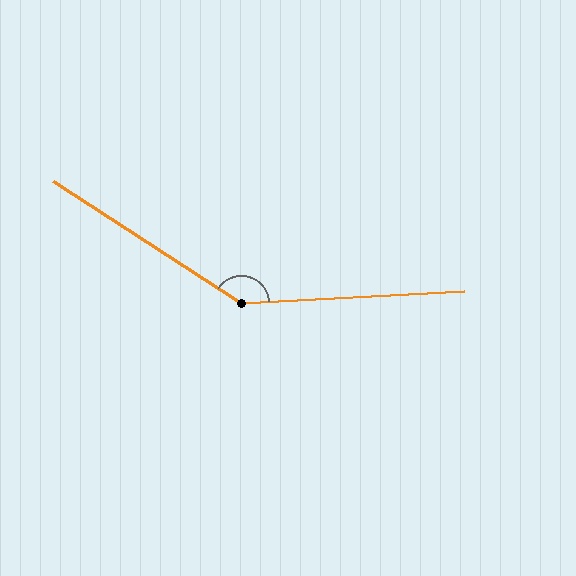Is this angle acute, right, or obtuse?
It is obtuse.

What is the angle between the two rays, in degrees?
Approximately 144 degrees.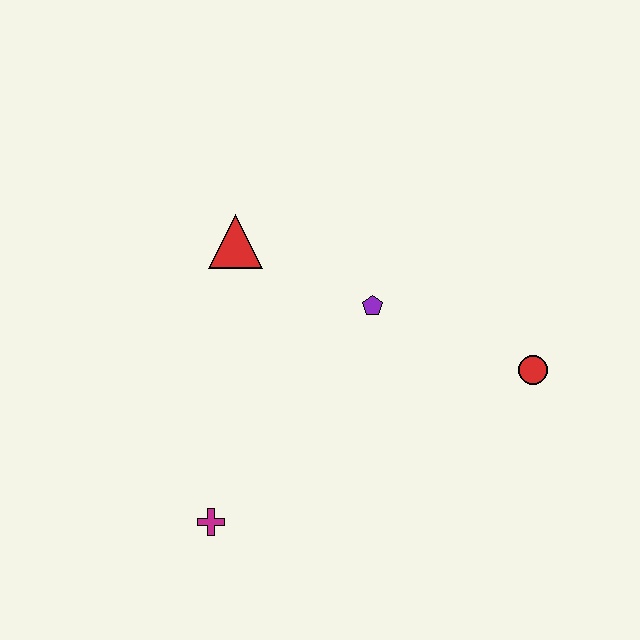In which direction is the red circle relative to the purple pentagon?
The red circle is to the right of the purple pentagon.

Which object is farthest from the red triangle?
The red circle is farthest from the red triangle.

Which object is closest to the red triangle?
The purple pentagon is closest to the red triangle.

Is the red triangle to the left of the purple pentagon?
Yes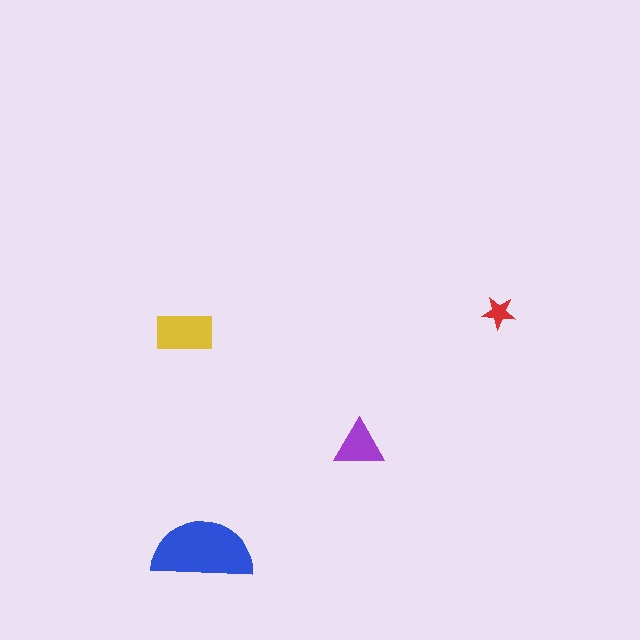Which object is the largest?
The blue semicircle.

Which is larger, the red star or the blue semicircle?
The blue semicircle.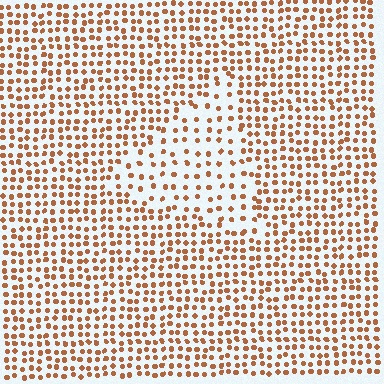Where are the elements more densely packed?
The elements are more densely packed outside the triangle boundary.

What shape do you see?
I see a triangle.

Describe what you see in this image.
The image contains small brown elements arranged at two different densities. A triangle-shaped region is visible where the elements are less densely packed than the surrounding area.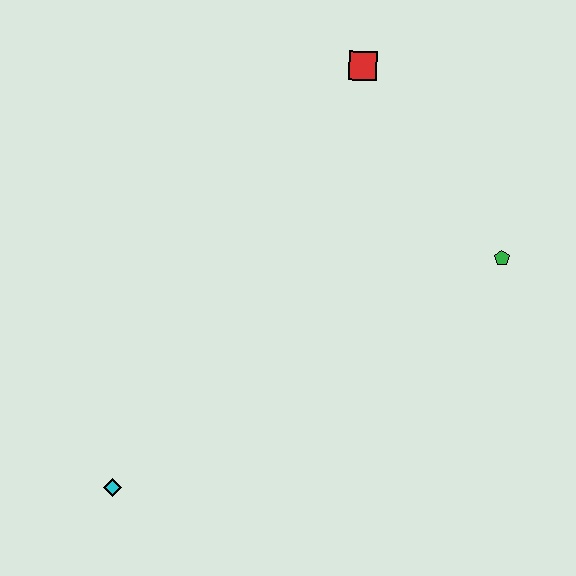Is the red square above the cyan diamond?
Yes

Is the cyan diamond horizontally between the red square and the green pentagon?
No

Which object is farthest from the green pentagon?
The cyan diamond is farthest from the green pentagon.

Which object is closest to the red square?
The green pentagon is closest to the red square.